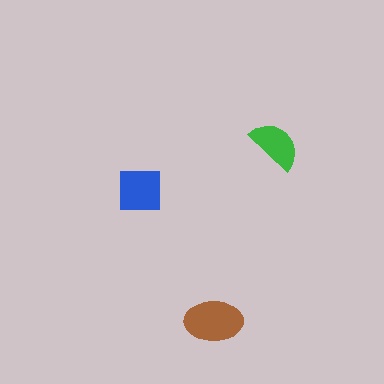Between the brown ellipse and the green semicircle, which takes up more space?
The brown ellipse.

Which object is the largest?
The brown ellipse.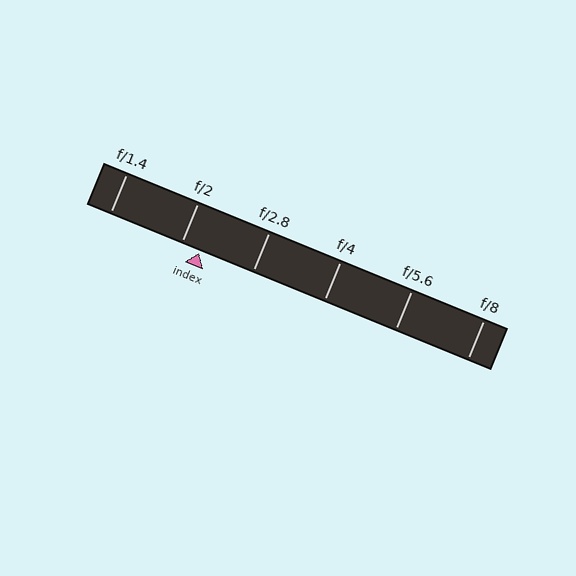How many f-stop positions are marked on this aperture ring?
There are 6 f-stop positions marked.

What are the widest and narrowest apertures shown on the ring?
The widest aperture shown is f/1.4 and the narrowest is f/8.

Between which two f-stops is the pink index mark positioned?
The index mark is between f/2 and f/2.8.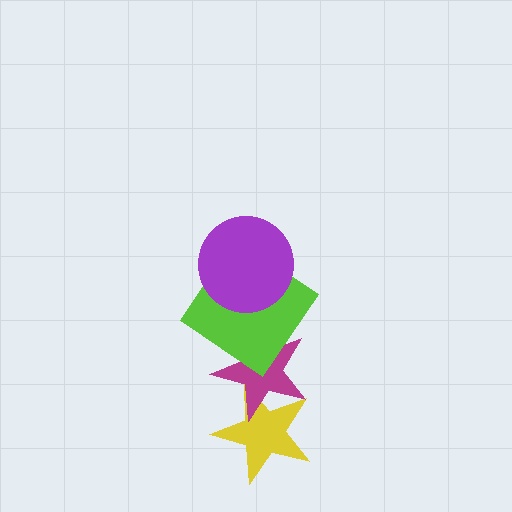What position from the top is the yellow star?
The yellow star is 4th from the top.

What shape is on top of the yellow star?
The magenta star is on top of the yellow star.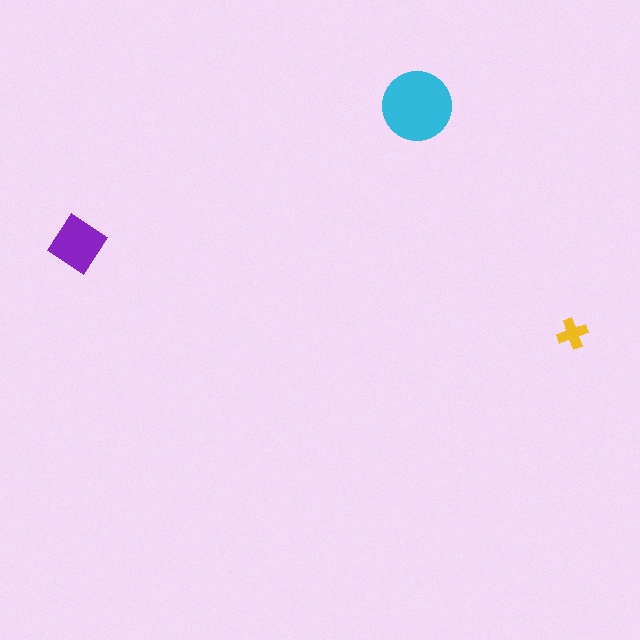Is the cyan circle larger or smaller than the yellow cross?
Larger.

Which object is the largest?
The cyan circle.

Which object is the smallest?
The yellow cross.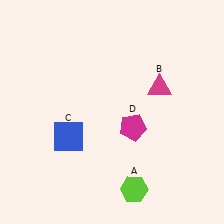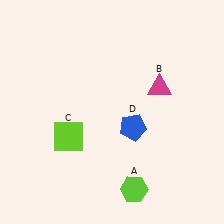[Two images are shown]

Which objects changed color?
C changed from blue to lime. D changed from magenta to blue.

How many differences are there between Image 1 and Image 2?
There are 2 differences between the two images.